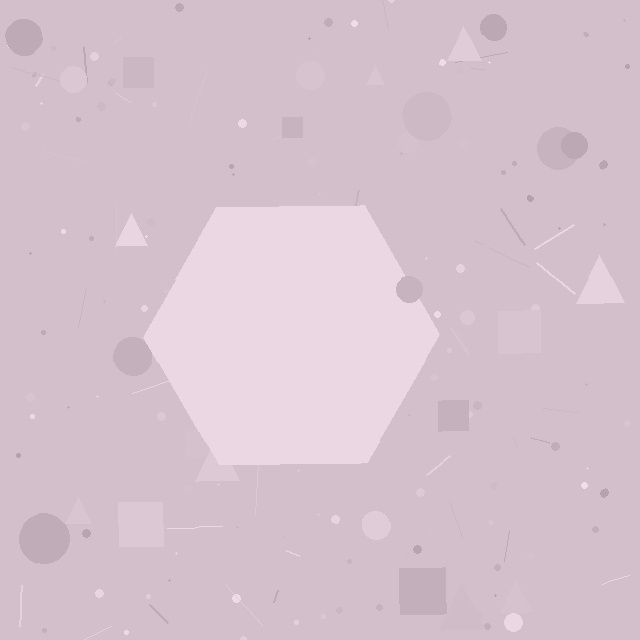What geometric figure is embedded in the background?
A hexagon is embedded in the background.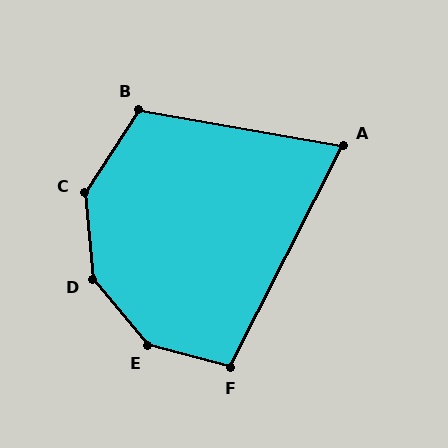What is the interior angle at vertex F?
Approximately 102 degrees (obtuse).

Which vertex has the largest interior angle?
E, at approximately 145 degrees.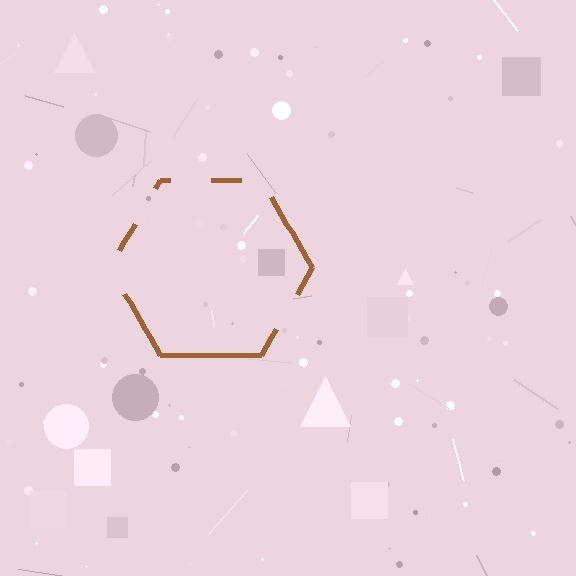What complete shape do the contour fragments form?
The contour fragments form a hexagon.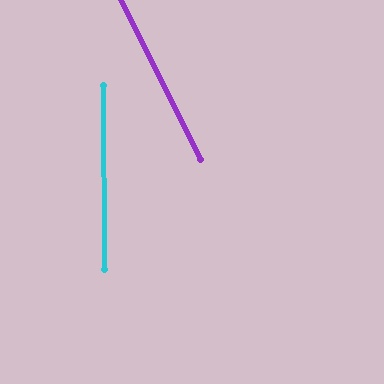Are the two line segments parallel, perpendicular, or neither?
Neither parallel nor perpendicular — they differ by about 26°.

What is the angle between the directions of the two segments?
Approximately 26 degrees.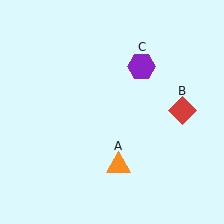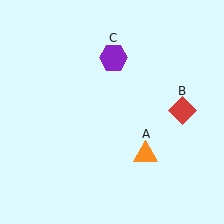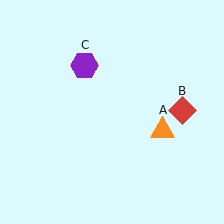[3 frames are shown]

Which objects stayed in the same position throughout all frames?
Red diamond (object B) remained stationary.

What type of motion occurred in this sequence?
The orange triangle (object A), purple hexagon (object C) rotated counterclockwise around the center of the scene.